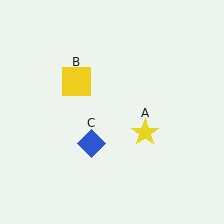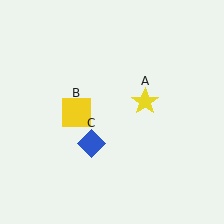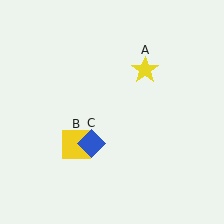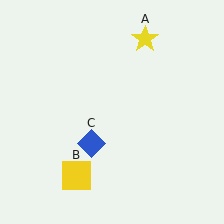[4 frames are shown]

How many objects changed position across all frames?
2 objects changed position: yellow star (object A), yellow square (object B).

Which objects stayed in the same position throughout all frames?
Blue diamond (object C) remained stationary.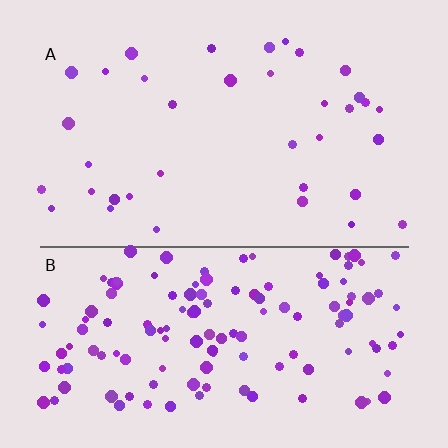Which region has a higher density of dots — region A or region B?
B (the bottom).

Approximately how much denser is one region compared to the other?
Approximately 3.7× — region B over region A.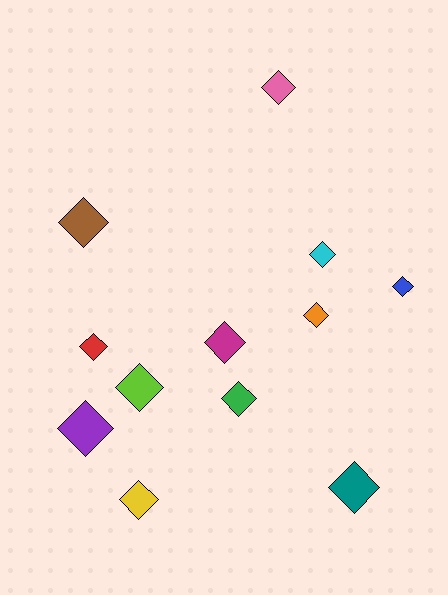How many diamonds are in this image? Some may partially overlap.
There are 12 diamonds.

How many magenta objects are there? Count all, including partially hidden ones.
There is 1 magenta object.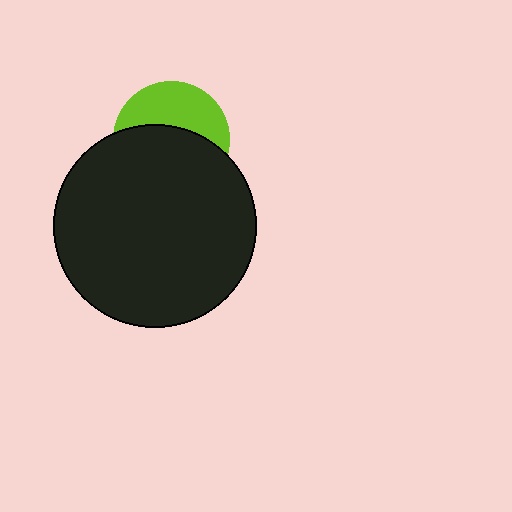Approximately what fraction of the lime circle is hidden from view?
Roughly 59% of the lime circle is hidden behind the black circle.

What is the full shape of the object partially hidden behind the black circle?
The partially hidden object is a lime circle.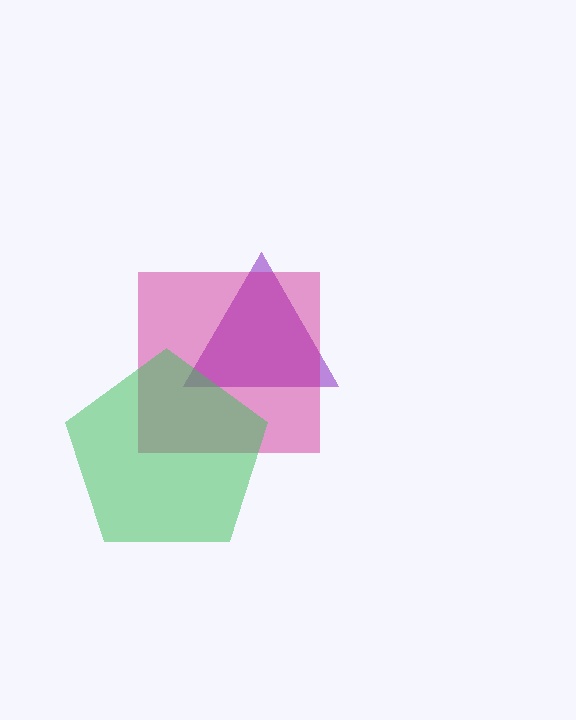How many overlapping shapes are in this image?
There are 3 overlapping shapes in the image.